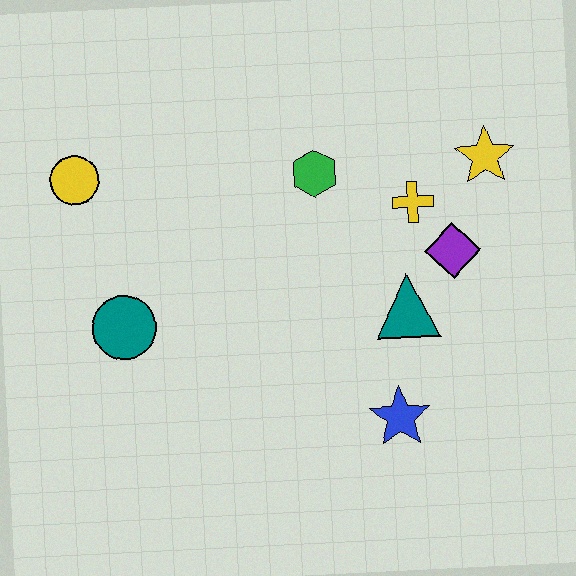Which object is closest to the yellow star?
The yellow cross is closest to the yellow star.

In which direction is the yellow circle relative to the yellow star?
The yellow circle is to the left of the yellow star.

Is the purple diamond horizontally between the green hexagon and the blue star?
No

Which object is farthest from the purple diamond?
The yellow circle is farthest from the purple diamond.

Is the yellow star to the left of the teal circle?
No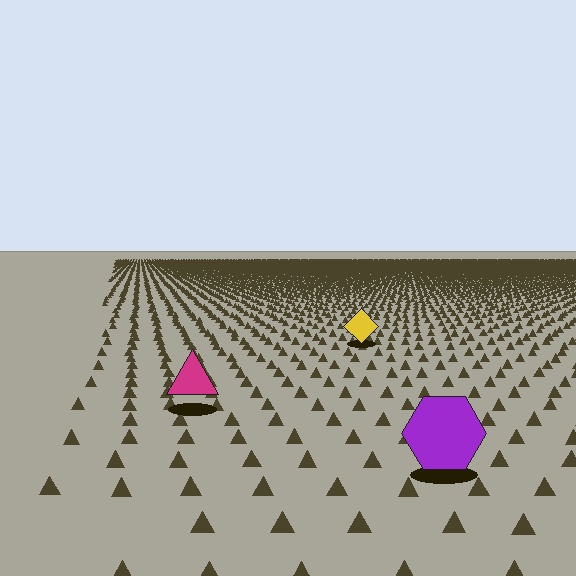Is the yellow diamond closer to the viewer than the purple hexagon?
No. The purple hexagon is closer — you can tell from the texture gradient: the ground texture is coarser near it.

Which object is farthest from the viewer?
The yellow diamond is farthest from the viewer. It appears smaller and the ground texture around it is denser.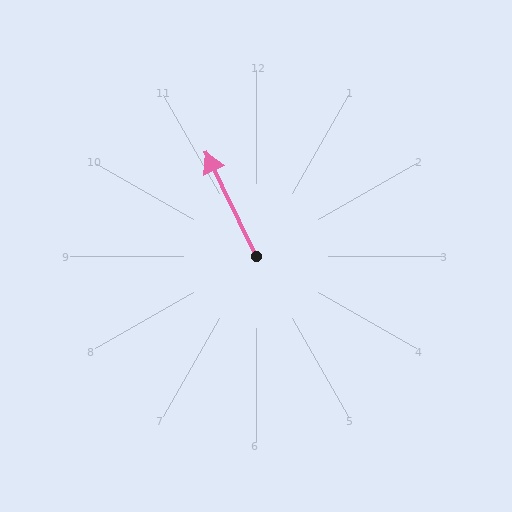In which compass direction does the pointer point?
Northwest.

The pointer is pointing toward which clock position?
Roughly 11 o'clock.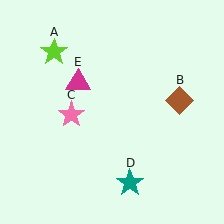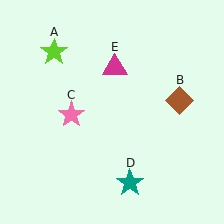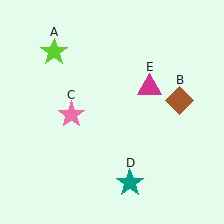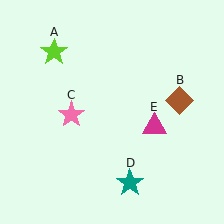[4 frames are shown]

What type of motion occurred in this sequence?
The magenta triangle (object E) rotated clockwise around the center of the scene.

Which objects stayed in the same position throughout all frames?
Lime star (object A) and brown diamond (object B) and pink star (object C) and teal star (object D) remained stationary.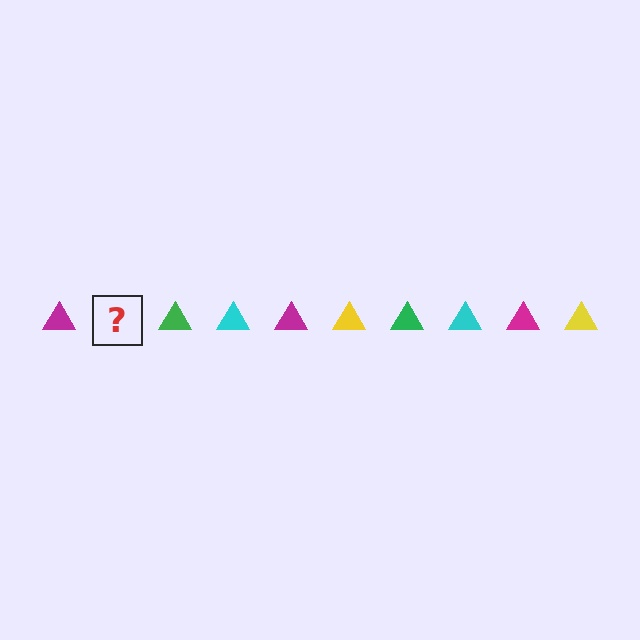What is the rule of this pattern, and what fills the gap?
The rule is that the pattern cycles through magenta, yellow, green, cyan triangles. The gap should be filled with a yellow triangle.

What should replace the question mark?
The question mark should be replaced with a yellow triangle.